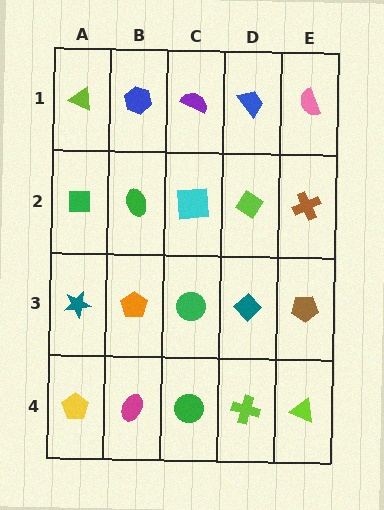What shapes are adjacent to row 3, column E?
A brown cross (row 2, column E), a lime triangle (row 4, column E), a teal diamond (row 3, column D).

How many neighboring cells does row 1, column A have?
2.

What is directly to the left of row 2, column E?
A lime diamond.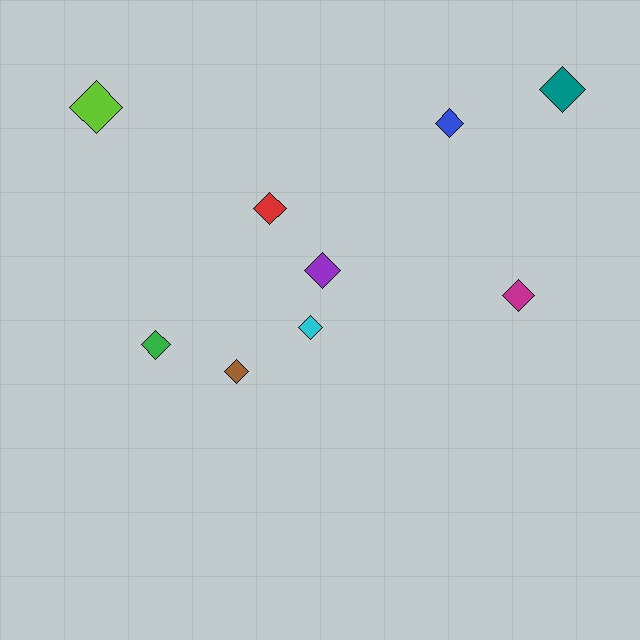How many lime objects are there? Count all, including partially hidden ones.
There is 1 lime object.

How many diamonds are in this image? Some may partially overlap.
There are 9 diamonds.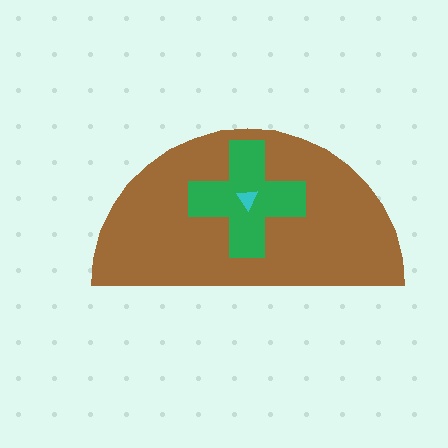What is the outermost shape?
The brown semicircle.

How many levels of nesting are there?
3.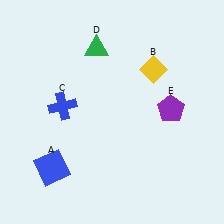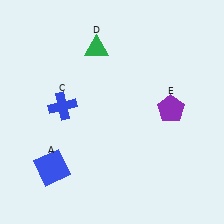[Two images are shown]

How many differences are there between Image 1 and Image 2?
There is 1 difference between the two images.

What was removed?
The yellow diamond (B) was removed in Image 2.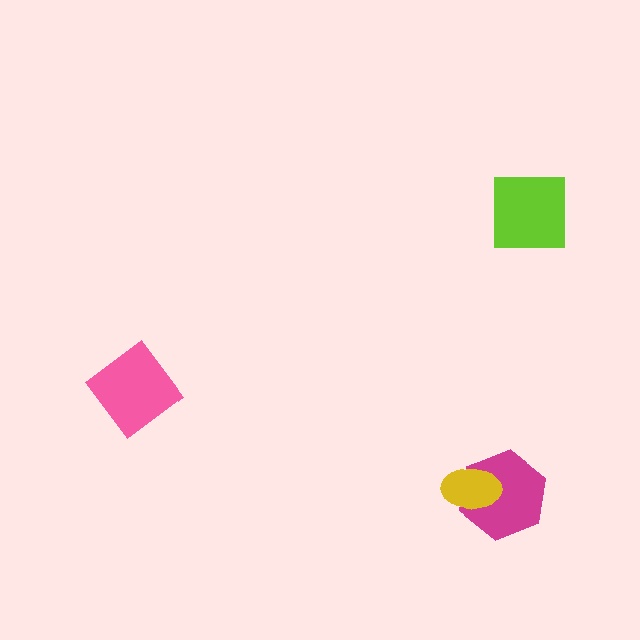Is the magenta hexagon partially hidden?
Yes, it is partially covered by another shape.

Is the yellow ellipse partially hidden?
No, no other shape covers it.